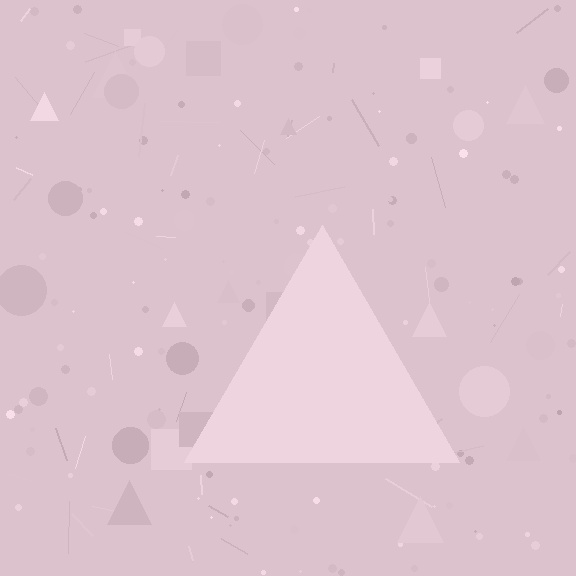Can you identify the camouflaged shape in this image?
The camouflaged shape is a triangle.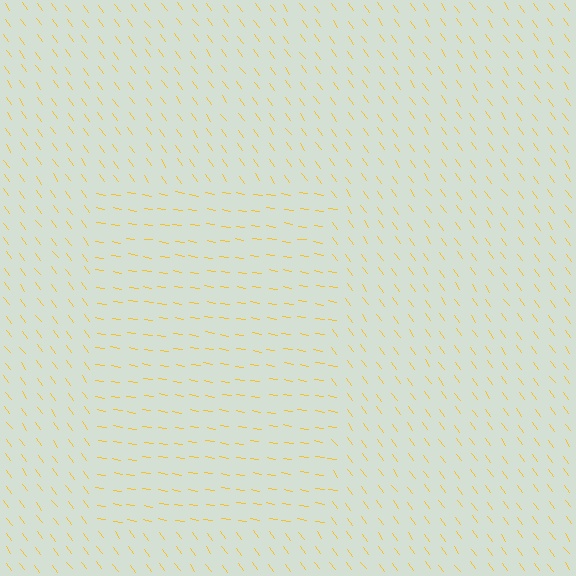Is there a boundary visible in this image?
Yes, there is a texture boundary formed by a change in line orientation.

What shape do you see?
I see a rectangle.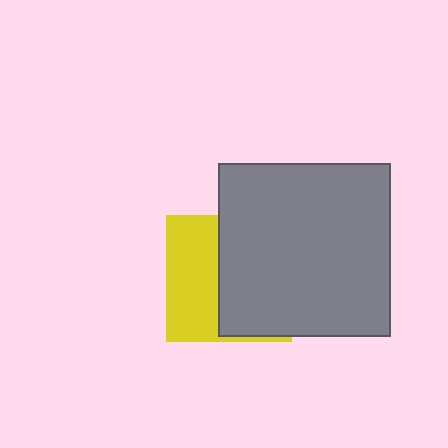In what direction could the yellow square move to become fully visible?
The yellow square could move left. That would shift it out from behind the gray square entirely.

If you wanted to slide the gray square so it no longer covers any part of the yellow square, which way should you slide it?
Slide it right — that is the most direct way to separate the two shapes.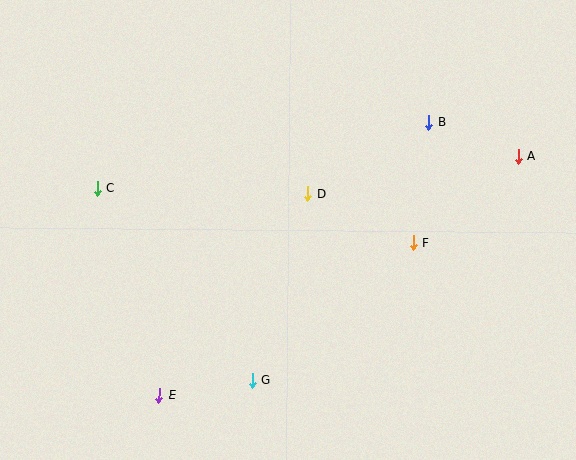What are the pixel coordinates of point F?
Point F is at (413, 243).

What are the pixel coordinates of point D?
Point D is at (308, 194).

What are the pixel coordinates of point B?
Point B is at (429, 123).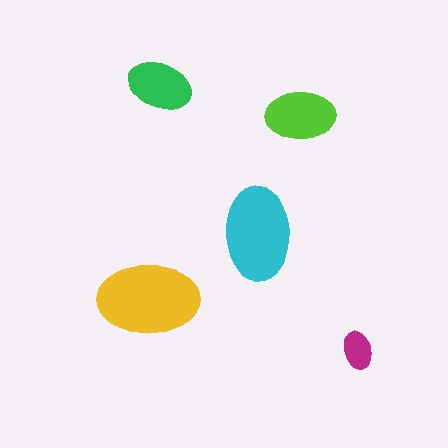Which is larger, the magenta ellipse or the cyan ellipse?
The cyan one.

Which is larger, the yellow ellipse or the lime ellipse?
The yellow one.